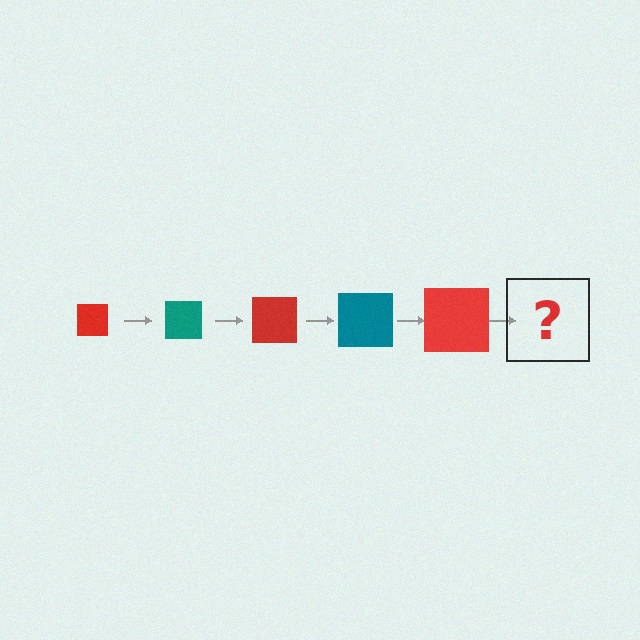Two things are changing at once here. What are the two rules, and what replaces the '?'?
The two rules are that the square grows larger each step and the color cycles through red and teal. The '?' should be a teal square, larger than the previous one.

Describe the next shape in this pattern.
It should be a teal square, larger than the previous one.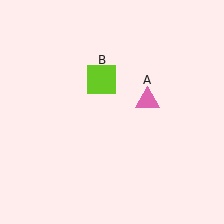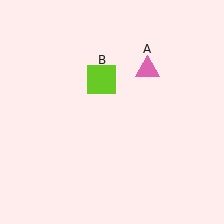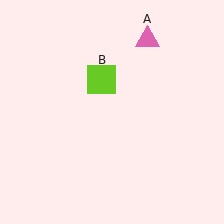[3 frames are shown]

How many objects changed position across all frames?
1 object changed position: pink triangle (object A).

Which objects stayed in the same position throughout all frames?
Lime square (object B) remained stationary.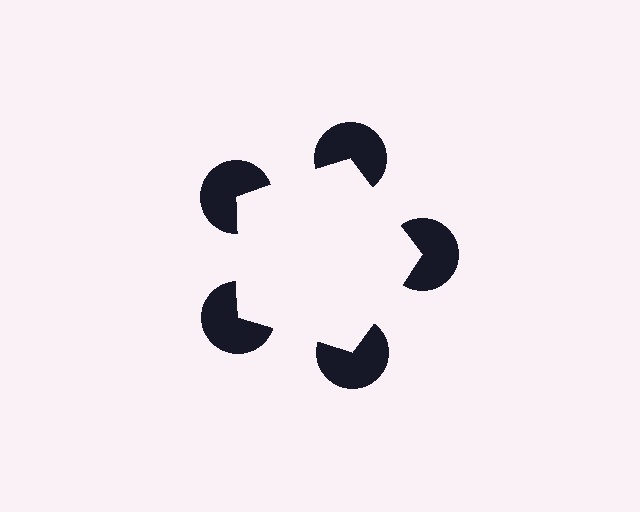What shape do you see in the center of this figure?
An illusory pentagon — its edges are inferred from the aligned wedge cuts in the pac-man discs, not physically drawn.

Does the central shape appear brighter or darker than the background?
It typically appears slightly brighter than the background, even though no actual brightness change is drawn.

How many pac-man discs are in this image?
There are 5 — one at each vertex of the illusory pentagon.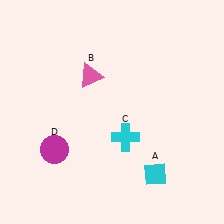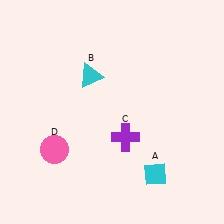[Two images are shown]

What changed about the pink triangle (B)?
In Image 1, B is pink. In Image 2, it changed to cyan.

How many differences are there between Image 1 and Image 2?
There are 3 differences between the two images.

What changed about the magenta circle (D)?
In Image 1, D is magenta. In Image 2, it changed to pink.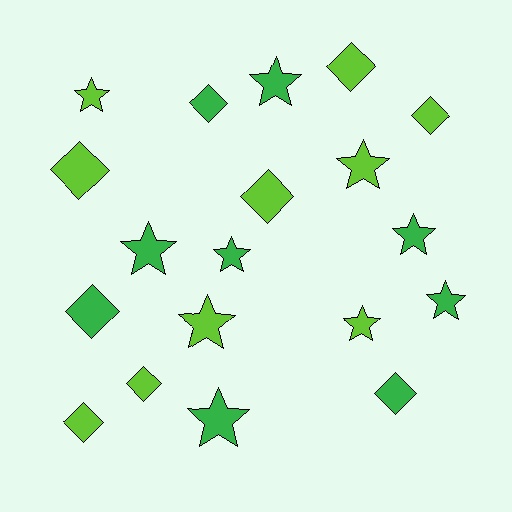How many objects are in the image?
There are 19 objects.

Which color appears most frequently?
Lime, with 10 objects.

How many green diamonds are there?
There are 3 green diamonds.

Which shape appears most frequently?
Star, with 10 objects.